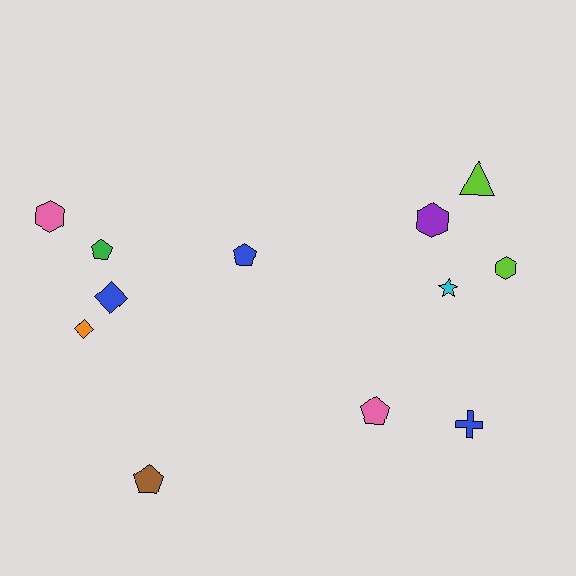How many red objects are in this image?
There are no red objects.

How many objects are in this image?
There are 12 objects.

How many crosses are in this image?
There is 1 cross.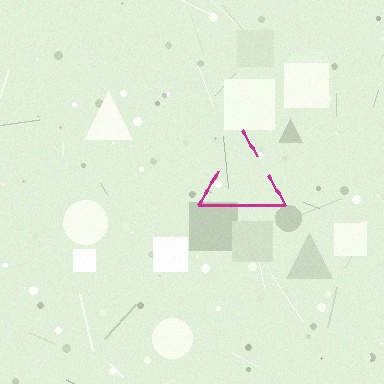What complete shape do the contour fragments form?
The contour fragments form a triangle.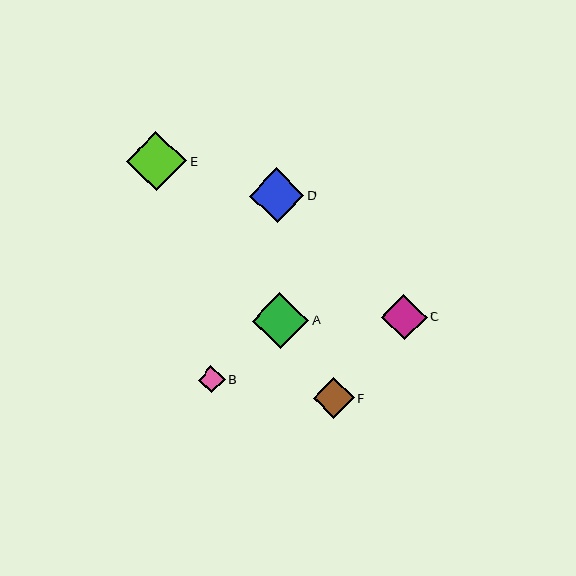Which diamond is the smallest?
Diamond B is the smallest with a size of approximately 27 pixels.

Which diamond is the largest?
Diamond E is the largest with a size of approximately 60 pixels.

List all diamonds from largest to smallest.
From largest to smallest: E, A, D, C, F, B.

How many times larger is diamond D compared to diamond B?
Diamond D is approximately 2.0 times the size of diamond B.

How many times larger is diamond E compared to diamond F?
Diamond E is approximately 1.5 times the size of diamond F.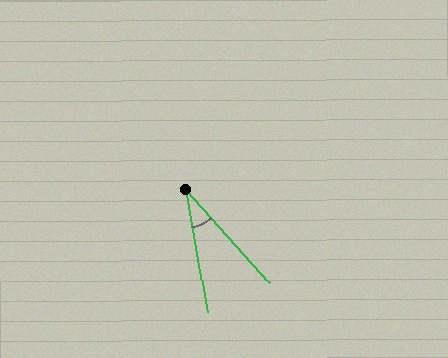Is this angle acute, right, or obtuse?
It is acute.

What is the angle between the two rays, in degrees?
Approximately 32 degrees.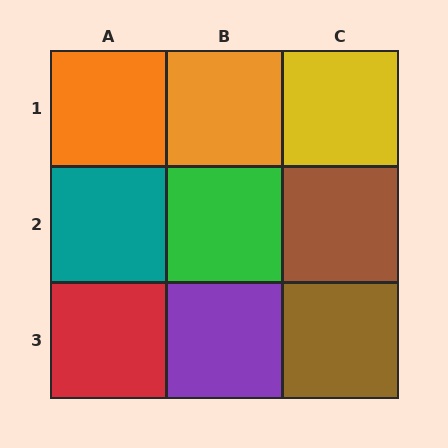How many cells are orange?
2 cells are orange.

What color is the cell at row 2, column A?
Teal.